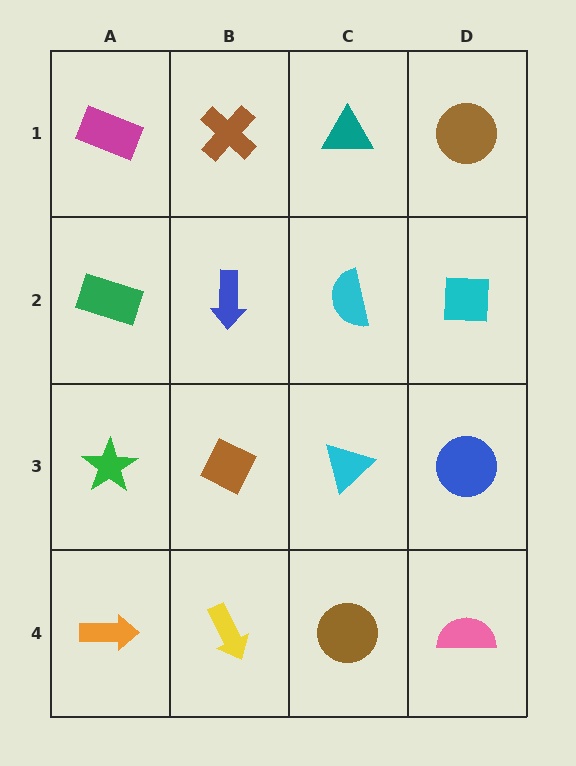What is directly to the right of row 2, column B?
A cyan semicircle.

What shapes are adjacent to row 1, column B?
A blue arrow (row 2, column B), a magenta rectangle (row 1, column A), a teal triangle (row 1, column C).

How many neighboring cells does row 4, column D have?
2.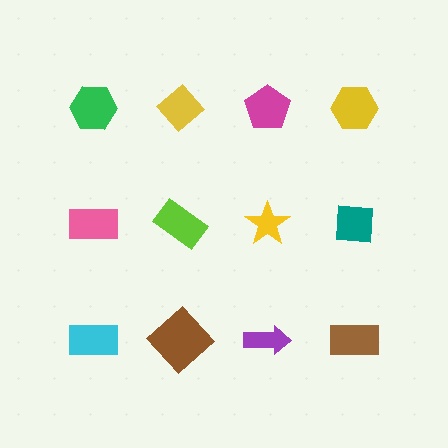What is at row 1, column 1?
A green hexagon.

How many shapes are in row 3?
4 shapes.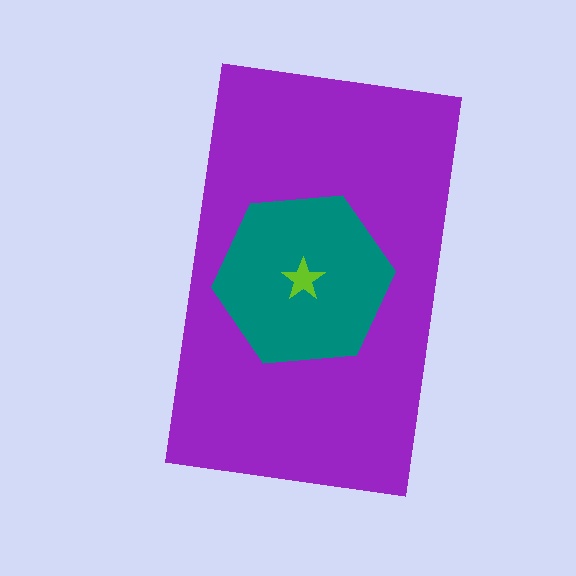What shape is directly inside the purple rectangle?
The teal hexagon.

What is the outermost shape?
The purple rectangle.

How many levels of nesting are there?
3.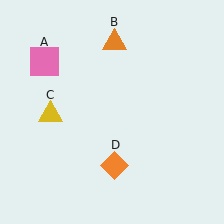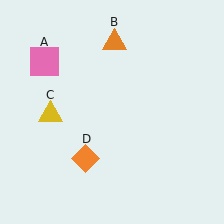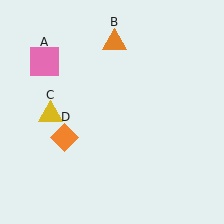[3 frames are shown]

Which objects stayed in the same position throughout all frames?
Pink square (object A) and orange triangle (object B) and yellow triangle (object C) remained stationary.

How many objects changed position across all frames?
1 object changed position: orange diamond (object D).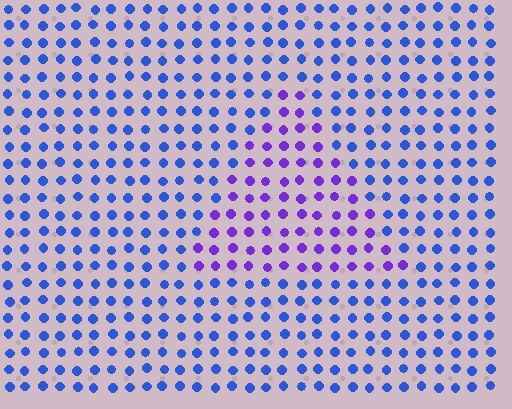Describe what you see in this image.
The image is filled with small blue elements in a uniform arrangement. A triangle-shaped region is visible where the elements are tinted to a slightly different hue, forming a subtle color boundary.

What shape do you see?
I see a triangle.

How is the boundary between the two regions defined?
The boundary is defined purely by a slight shift in hue (about 42 degrees). Spacing, size, and orientation are identical on both sides.